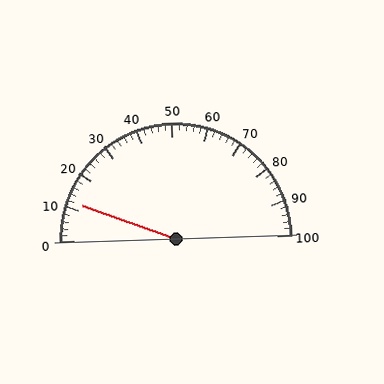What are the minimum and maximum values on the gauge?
The gauge ranges from 0 to 100.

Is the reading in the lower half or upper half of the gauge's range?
The reading is in the lower half of the range (0 to 100).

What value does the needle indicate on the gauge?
The needle indicates approximately 12.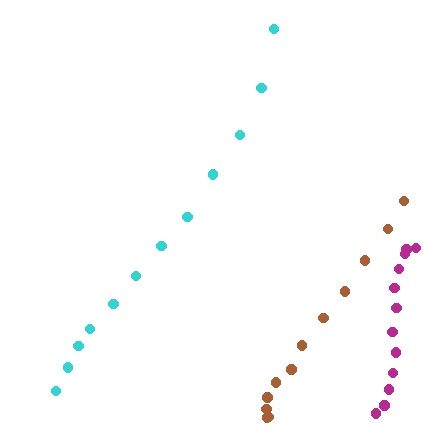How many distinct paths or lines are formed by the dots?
There are 3 distinct paths.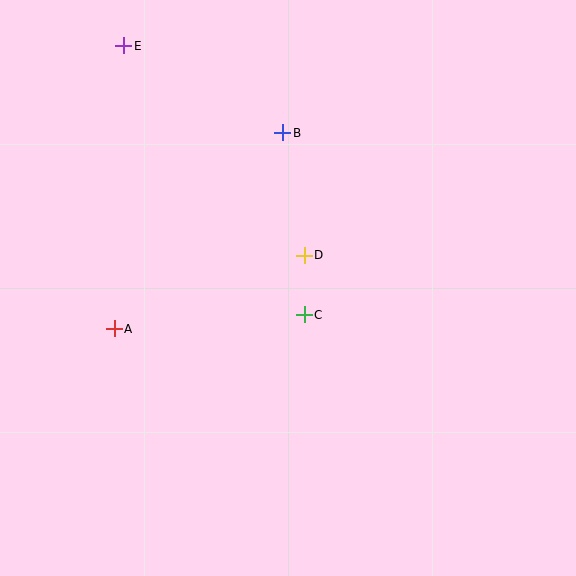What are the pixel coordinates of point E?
Point E is at (124, 46).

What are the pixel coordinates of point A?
Point A is at (114, 329).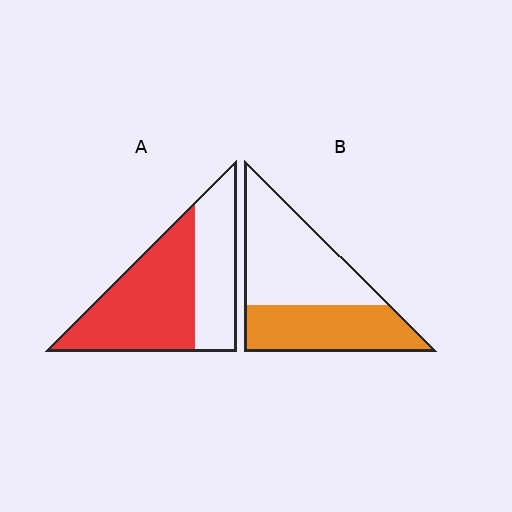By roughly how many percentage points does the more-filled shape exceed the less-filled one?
By roughly 20 percentage points (A over B).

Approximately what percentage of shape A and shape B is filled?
A is approximately 60% and B is approximately 45%.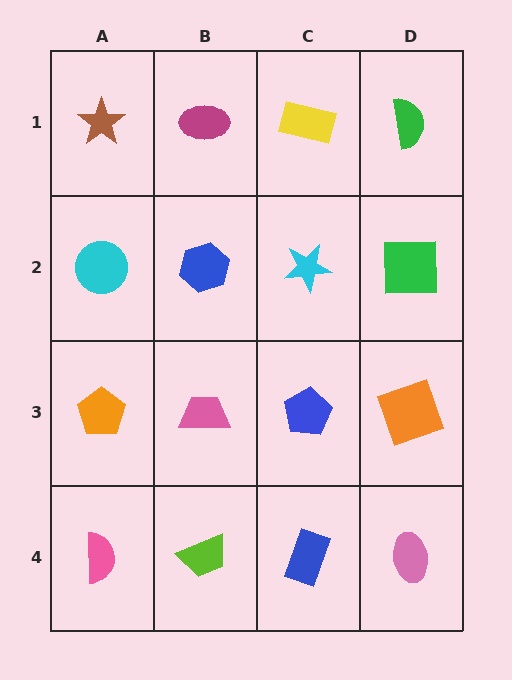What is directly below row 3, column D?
A pink ellipse.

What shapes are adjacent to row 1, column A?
A cyan circle (row 2, column A), a magenta ellipse (row 1, column B).